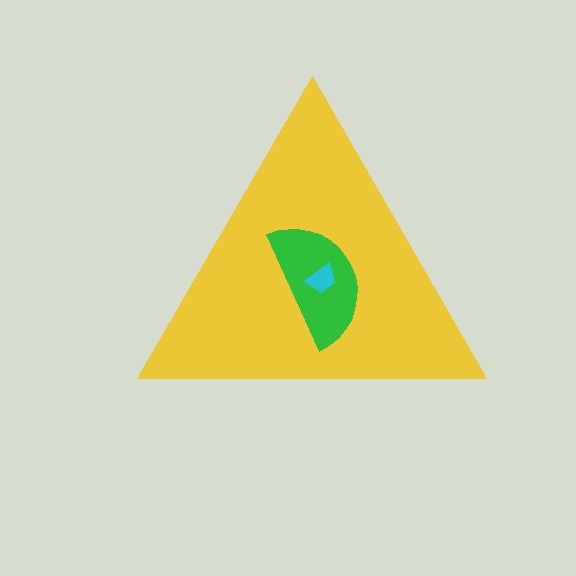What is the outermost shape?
The yellow triangle.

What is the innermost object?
The cyan trapezoid.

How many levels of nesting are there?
3.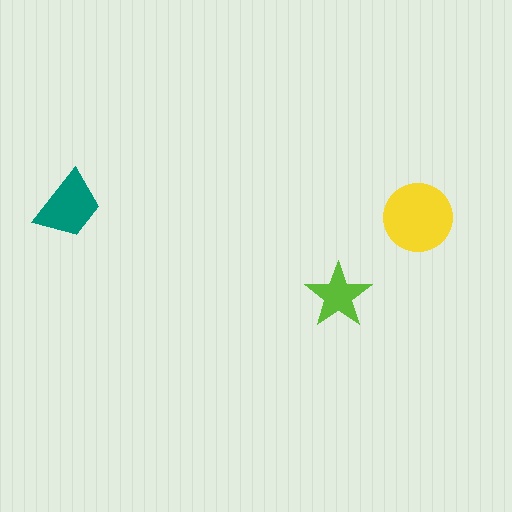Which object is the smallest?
The lime star.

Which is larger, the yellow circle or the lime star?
The yellow circle.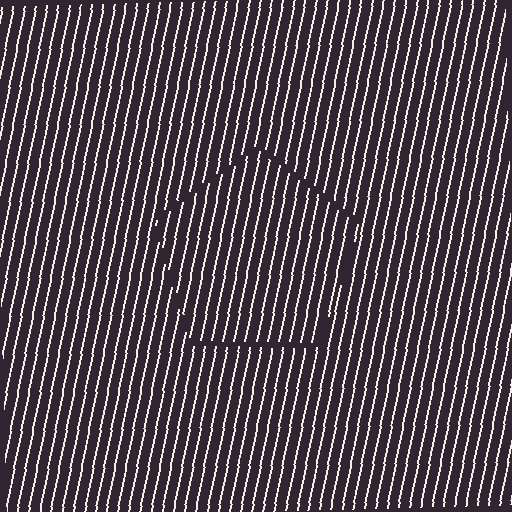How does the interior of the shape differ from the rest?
The interior of the shape contains the same grating, shifted by half a period — the contour is defined by the phase discontinuity where line-ends from the inner and outer gratings abut.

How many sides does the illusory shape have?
5 sides — the line-ends trace a pentagon.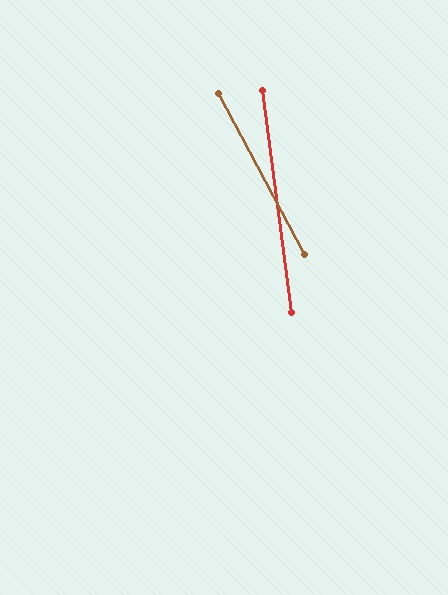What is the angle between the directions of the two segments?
Approximately 21 degrees.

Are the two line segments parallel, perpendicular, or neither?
Neither parallel nor perpendicular — they differ by about 21°.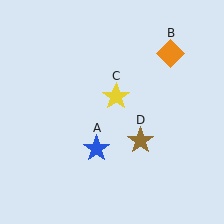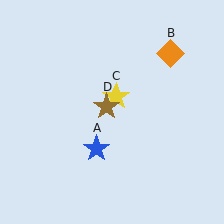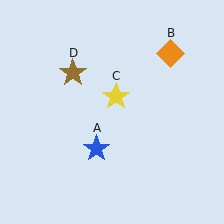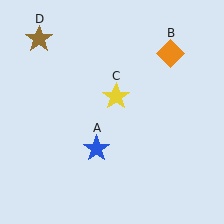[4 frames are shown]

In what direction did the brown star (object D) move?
The brown star (object D) moved up and to the left.